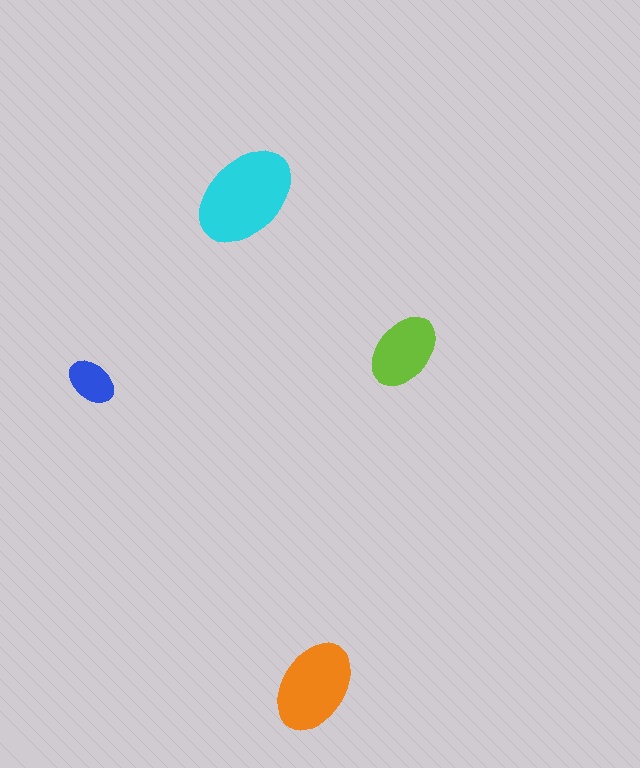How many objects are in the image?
There are 4 objects in the image.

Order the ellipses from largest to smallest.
the cyan one, the orange one, the lime one, the blue one.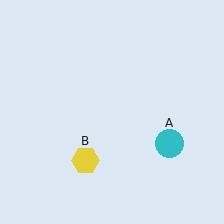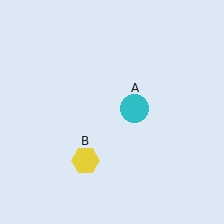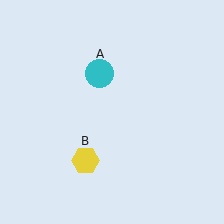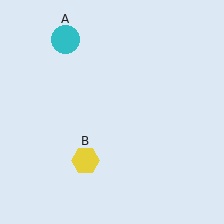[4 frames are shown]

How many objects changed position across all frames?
1 object changed position: cyan circle (object A).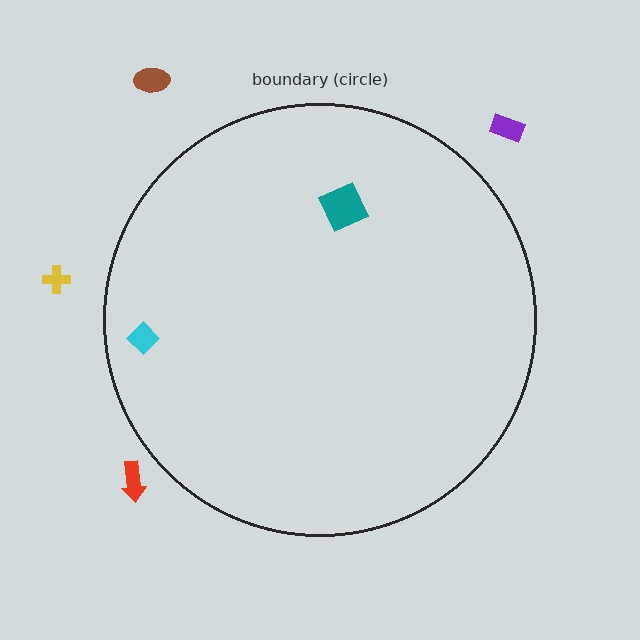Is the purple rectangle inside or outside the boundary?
Outside.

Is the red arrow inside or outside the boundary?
Outside.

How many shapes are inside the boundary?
2 inside, 4 outside.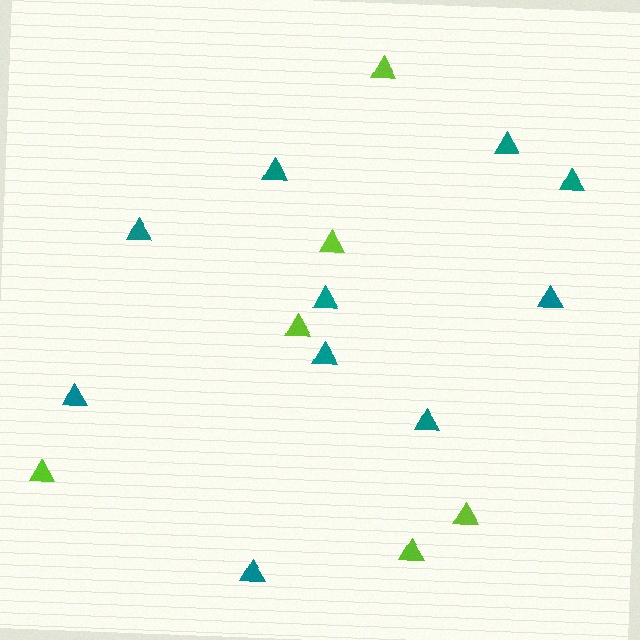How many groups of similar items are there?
There are 2 groups: one group of lime triangles (6) and one group of teal triangles (10).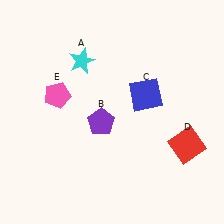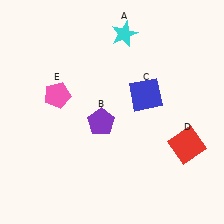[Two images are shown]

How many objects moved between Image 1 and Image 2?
1 object moved between the two images.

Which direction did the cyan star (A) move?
The cyan star (A) moved right.